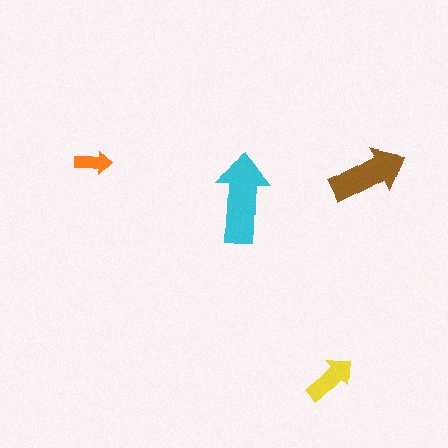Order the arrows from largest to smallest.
the cyan one, the brown one, the yellow one, the orange one.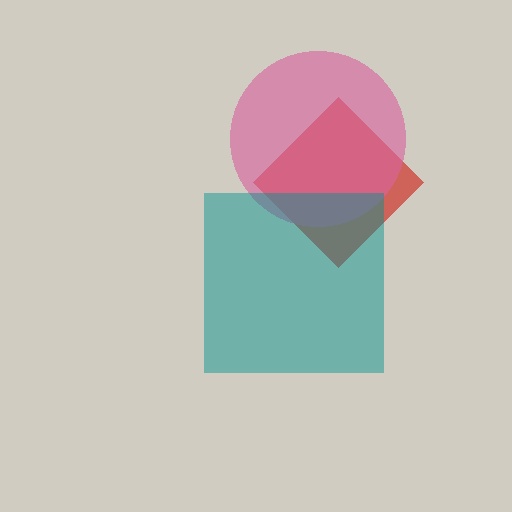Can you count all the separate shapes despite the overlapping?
Yes, there are 3 separate shapes.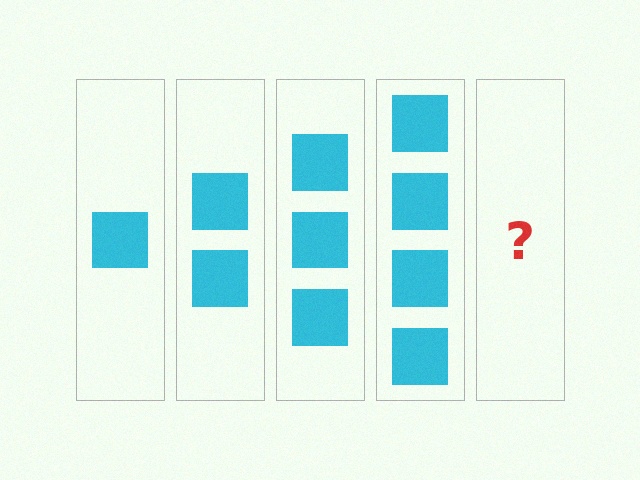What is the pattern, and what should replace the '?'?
The pattern is that each step adds one more square. The '?' should be 5 squares.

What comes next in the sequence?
The next element should be 5 squares.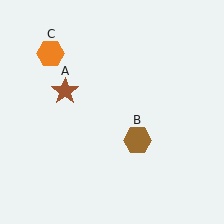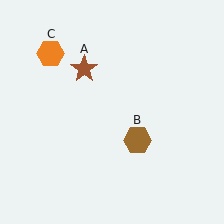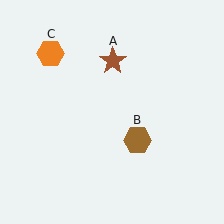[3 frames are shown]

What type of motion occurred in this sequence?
The brown star (object A) rotated clockwise around the center of the scene.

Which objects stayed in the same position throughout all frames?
Brown hexagon (object B) and orange hexagon (object C) remained stationary.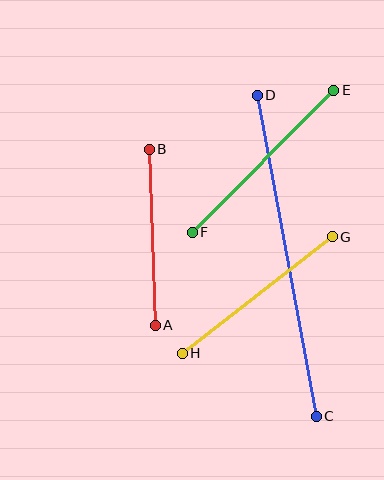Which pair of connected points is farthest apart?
Points C and D are farthest apart.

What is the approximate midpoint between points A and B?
The midpoint is at approximately (152, 237) pixels.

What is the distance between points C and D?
The distance is approximately 326 pixels.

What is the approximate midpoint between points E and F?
The midpoint is at approximately (263, 161) pixels.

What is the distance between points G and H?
The distance is approximately 190 pixels.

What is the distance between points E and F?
The distance is approximately 200 pixels.